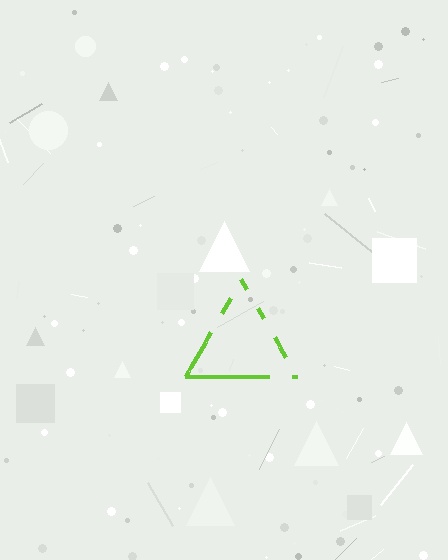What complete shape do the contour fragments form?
The contour fragments form a triangle.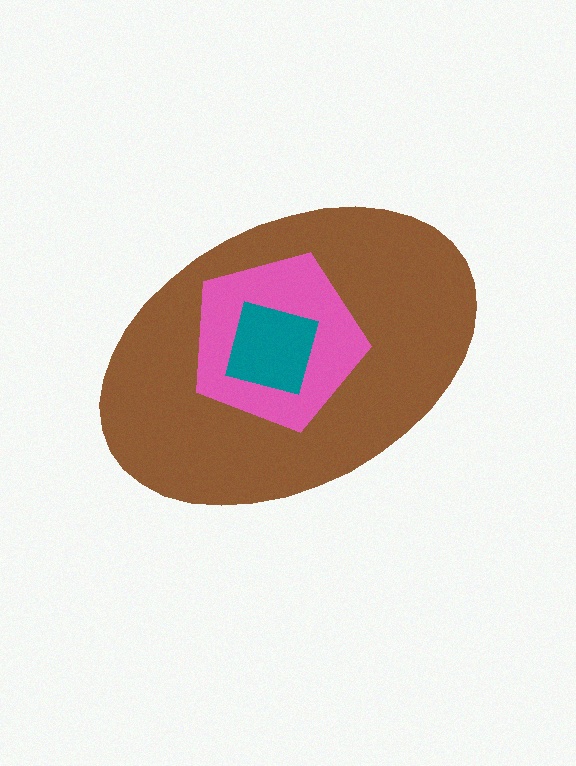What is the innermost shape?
The teal square.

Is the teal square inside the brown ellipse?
Yes.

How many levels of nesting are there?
3.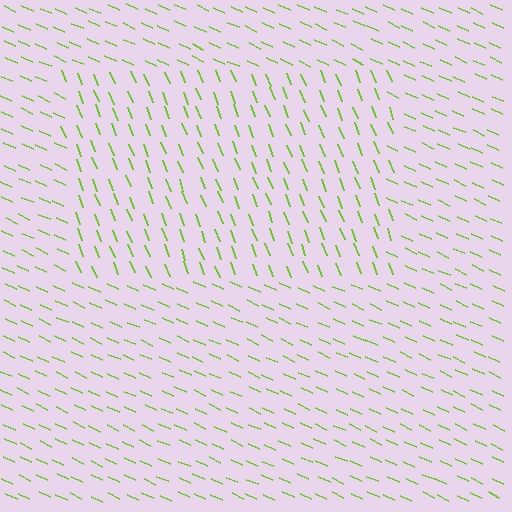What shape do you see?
I see a rectangle.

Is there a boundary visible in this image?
Yes, there is a texture boundary formed by a change in line orientation.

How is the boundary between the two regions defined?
The boundary is defined purely by a change in line orientation (approximately 45 degrees difference). All lines are the same color and thickness.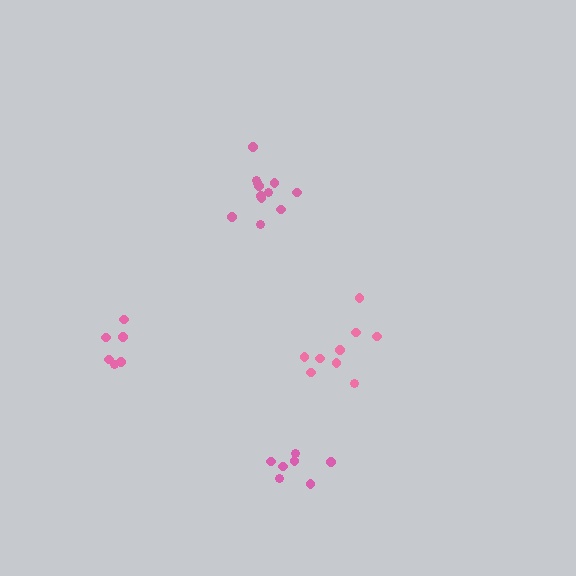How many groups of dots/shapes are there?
There are 4 groups.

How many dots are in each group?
Group 1: 12 dots, Group 2: 9 dots, Group 3: 7 dots, Group 4: 6 dots (34 total).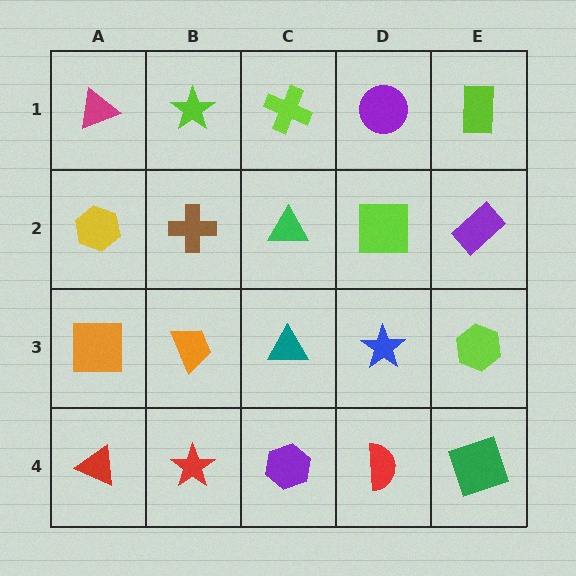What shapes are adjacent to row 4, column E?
A lime hexagon (row 3, column E), a red semicircle (row 4, column D).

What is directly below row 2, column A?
An orange square.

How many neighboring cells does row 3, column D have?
4.